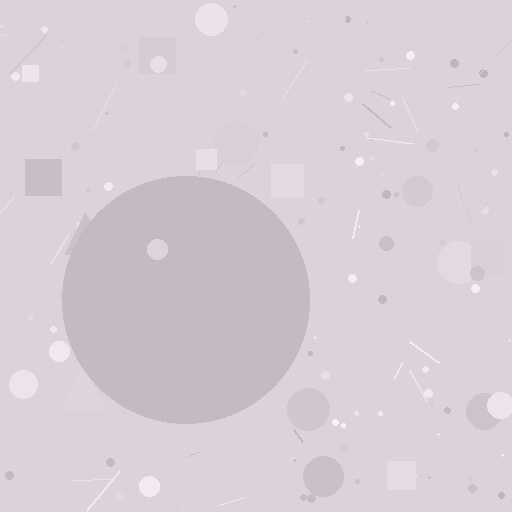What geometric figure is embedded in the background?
A circle is embedded in the background.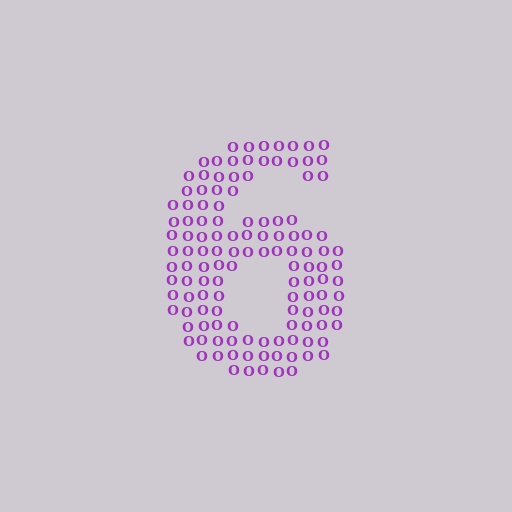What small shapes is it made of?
It is made of small letter O's.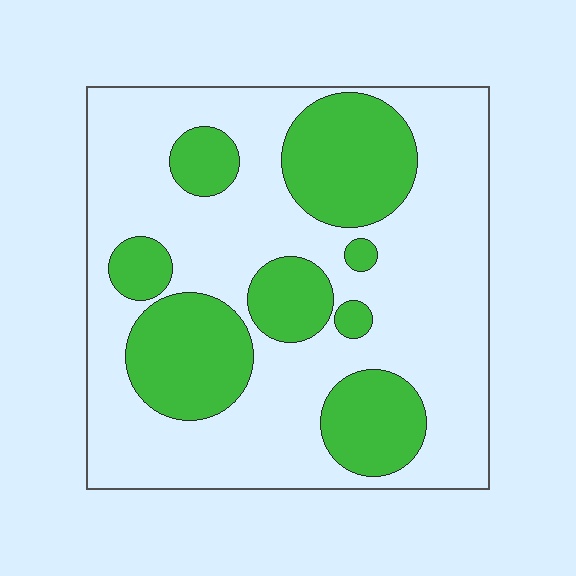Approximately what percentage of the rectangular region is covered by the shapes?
Approximately 30%.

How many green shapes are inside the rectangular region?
8.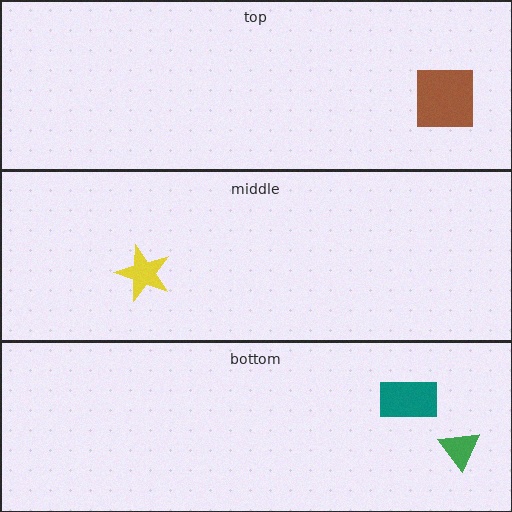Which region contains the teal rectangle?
The bottom region.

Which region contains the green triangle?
The bottom region.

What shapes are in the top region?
The brown square.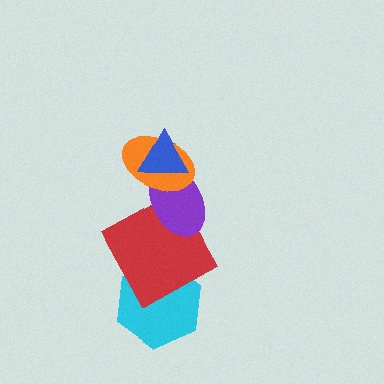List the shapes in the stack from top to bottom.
From top to bottom: the blue triangle, the orange ellipse, the purple ellipse, the red square, the cyan hexagon.